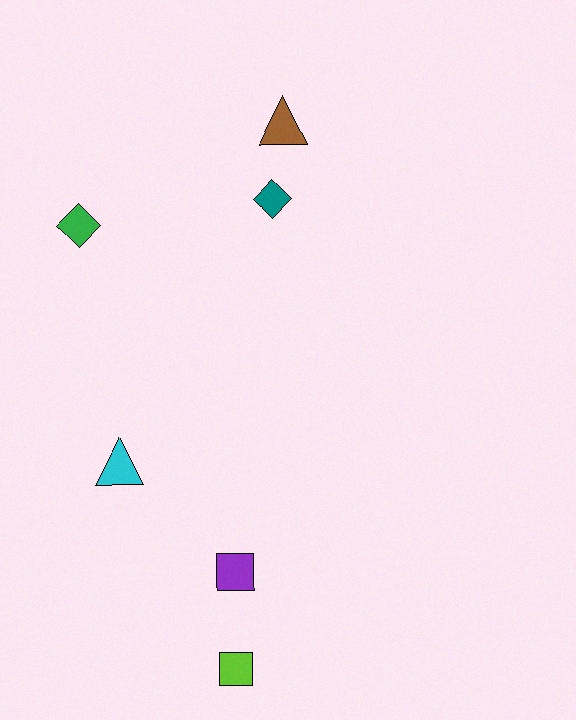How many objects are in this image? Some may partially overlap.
There are 6 objects.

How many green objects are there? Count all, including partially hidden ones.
There is 1 green object.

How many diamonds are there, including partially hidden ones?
There are 2 diamonds.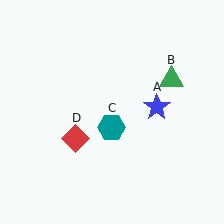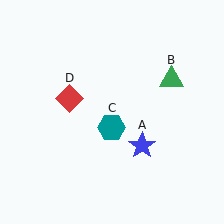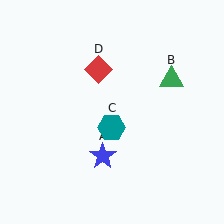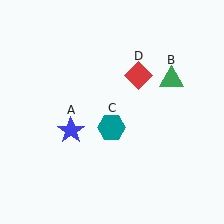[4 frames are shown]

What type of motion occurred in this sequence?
The blue star (object A), red diamond (object D) rotated clockwise around the center of the scene.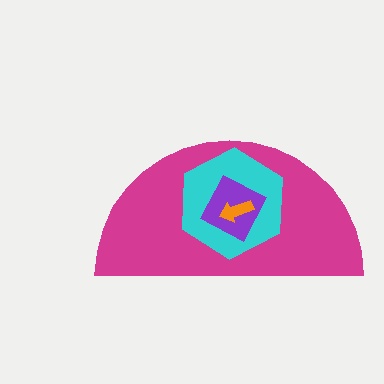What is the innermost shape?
The orange arrow.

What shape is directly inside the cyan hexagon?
The purple diamond.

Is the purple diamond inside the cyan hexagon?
Yes.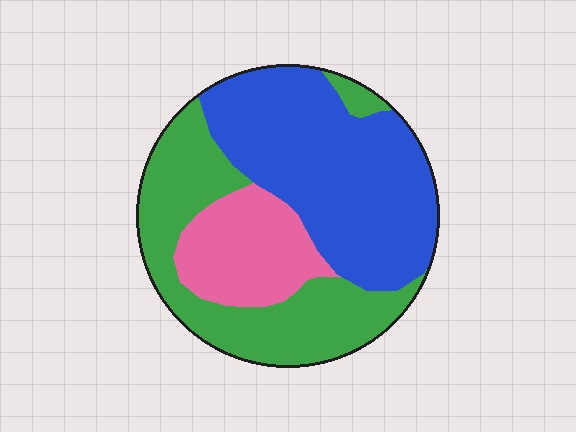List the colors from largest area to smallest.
From largest to smallest: blue, green, pink.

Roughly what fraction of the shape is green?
Green takes up about three eighths (3/8) of the shape.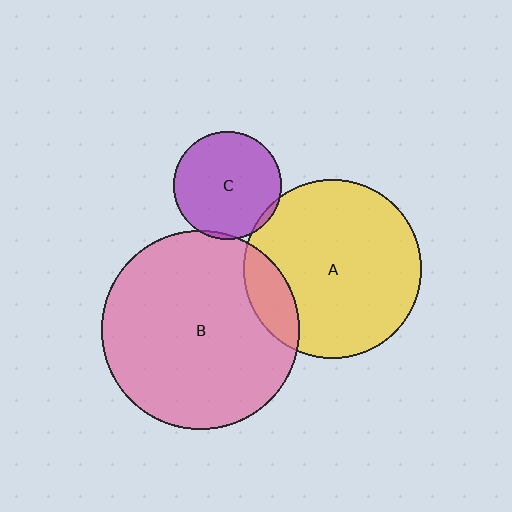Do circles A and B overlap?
Yes.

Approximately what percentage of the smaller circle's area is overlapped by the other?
Approximately 15%.